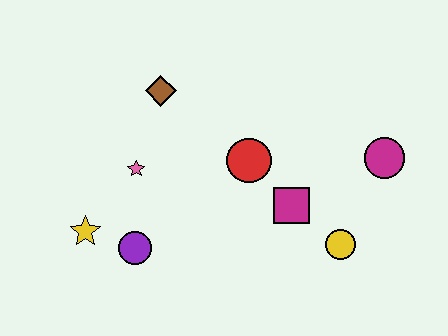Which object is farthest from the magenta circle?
The yellow star is farthest from the magenta circle.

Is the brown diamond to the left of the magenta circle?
Yes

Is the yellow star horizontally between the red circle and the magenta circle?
No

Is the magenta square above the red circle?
No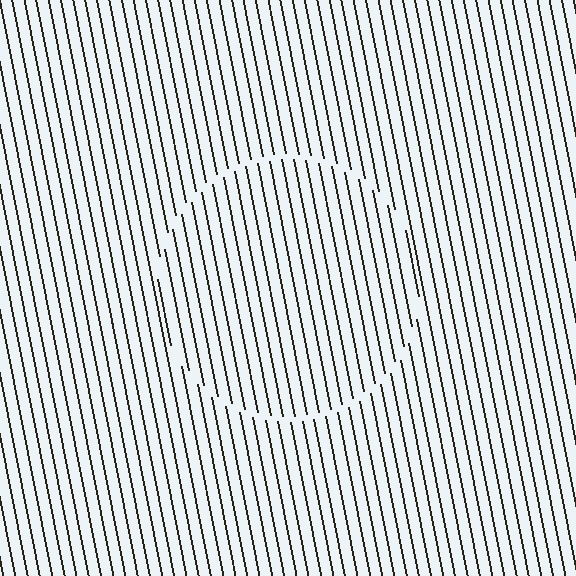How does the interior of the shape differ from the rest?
The interior of the shape contains the same grating, shifted by half a period — the contour is defined by the phase discontinuity where line-ends from the inner and outer gratings abut.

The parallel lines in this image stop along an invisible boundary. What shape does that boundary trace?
An illusory circle. The interior of the shape contains the same grating, shifted by half a period — the contour is defined by the phase discontinuity where line-ends from the inner and outer gratings abut.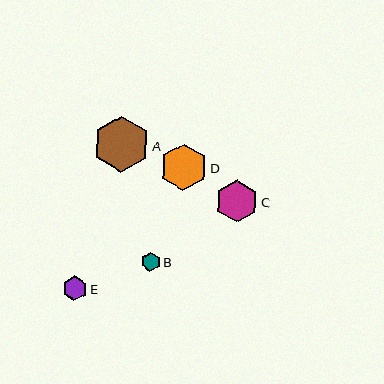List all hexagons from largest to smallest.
From largest to smallest: A, D, C, E, B.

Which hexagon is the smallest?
Hexagon B is the smallest with a size of approximately 20 pixels.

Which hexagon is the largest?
Hexagon A is the largest with a size of approximately 56 pixels.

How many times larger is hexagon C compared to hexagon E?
Hexagon C is approximately 1.7 times the size of hexagon E.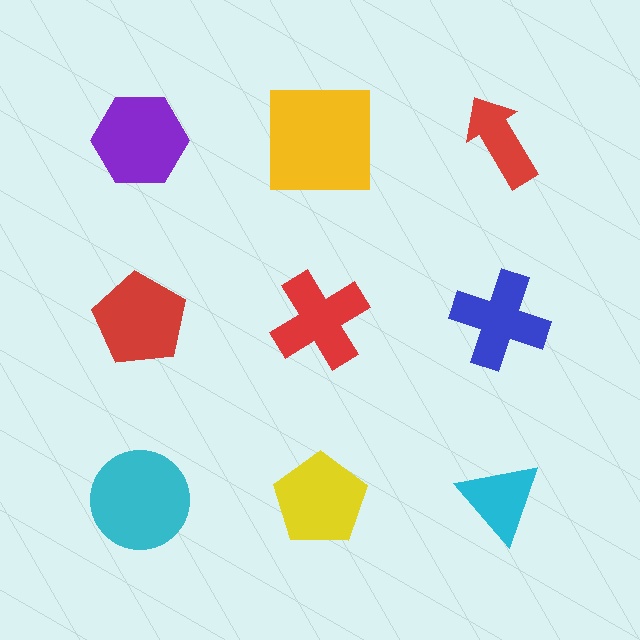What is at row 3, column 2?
A yellow pentagon.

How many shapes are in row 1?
3 shapes.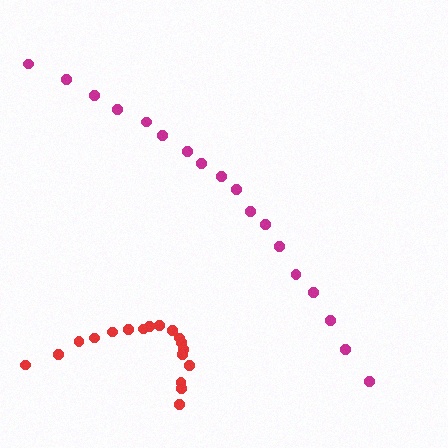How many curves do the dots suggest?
There are 2 distinct paths.